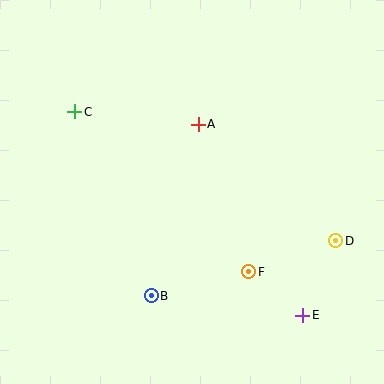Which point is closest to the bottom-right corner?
Point E is closest to the bottom-right corner.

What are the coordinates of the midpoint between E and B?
The midpoint between E and B is at (227, 305).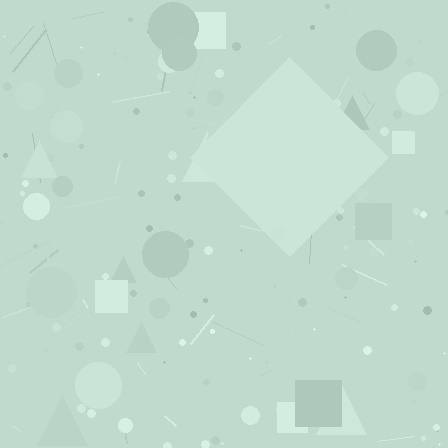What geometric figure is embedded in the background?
A diamond is embedded in the background.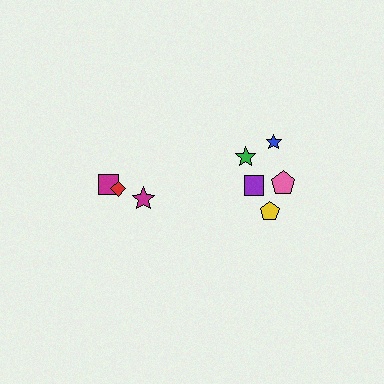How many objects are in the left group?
There are 3 objects.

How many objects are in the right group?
There are 5 objects.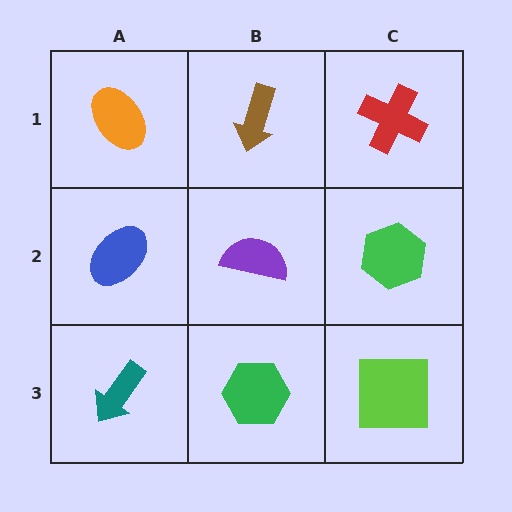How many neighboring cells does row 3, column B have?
3.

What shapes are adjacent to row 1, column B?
A purple semicircle (row 2, column B), an orange ellipse (row 1, column A), a red cross (row 1, column C).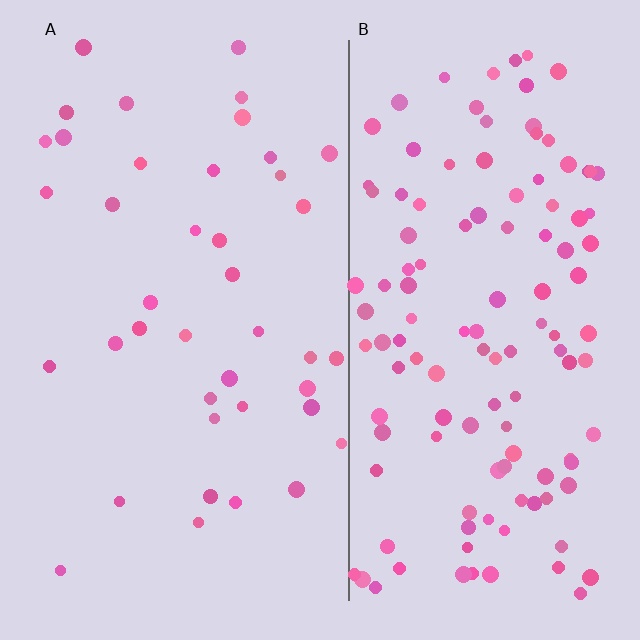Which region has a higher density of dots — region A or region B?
B (the right).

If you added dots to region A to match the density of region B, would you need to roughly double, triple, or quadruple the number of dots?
Approximately triple.